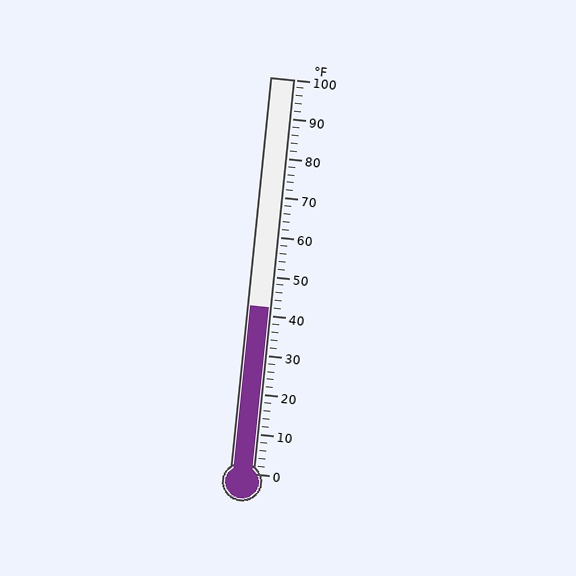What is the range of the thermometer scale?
The thermometer scale ranges from 0°F to 100°F.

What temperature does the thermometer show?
The thermometer shows approximately 42°F.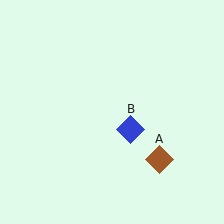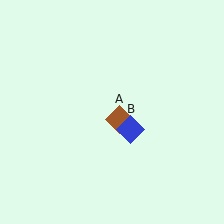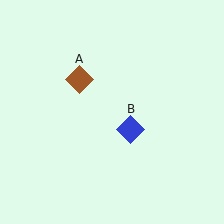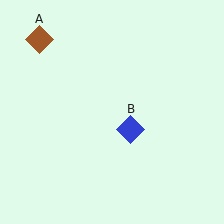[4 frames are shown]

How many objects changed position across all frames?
1 object changed position: brown diamond (object A).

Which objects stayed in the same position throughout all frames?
Blue diamond (object B) remained stationary.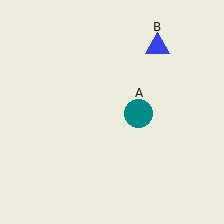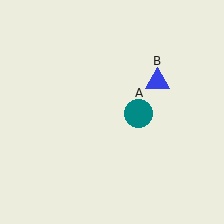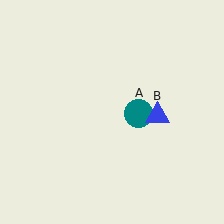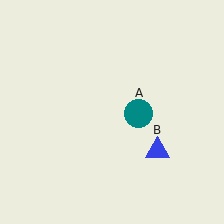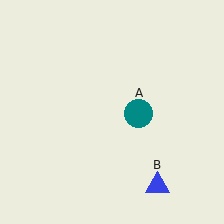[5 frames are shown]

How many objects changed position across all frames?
1 object changed position: blue triangle (object B).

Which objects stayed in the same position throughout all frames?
Teal circle (object A) remained stationary.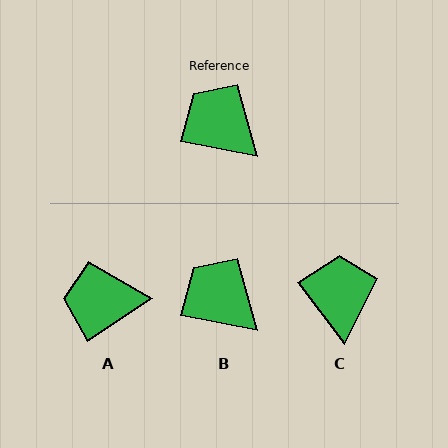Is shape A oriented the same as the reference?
No, it is off by about 45 degrees.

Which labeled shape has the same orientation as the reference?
B.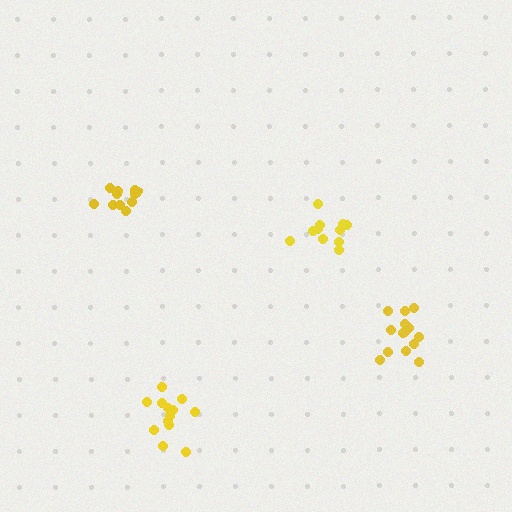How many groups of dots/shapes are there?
There are 4 groups.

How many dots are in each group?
Group 1: 14 dots, Group 2: 11 dots, Group 3: 13 dots, Group 4: 11 dots (49 total).